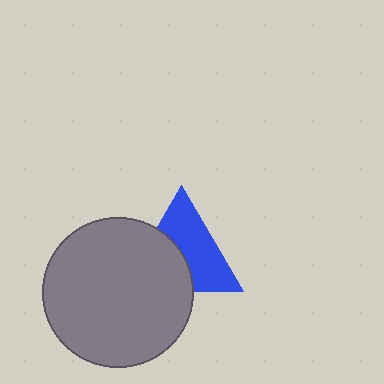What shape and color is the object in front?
The object in front is a gray circle.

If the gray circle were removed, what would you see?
You would see the complete blue triangle.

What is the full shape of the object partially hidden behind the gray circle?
The partially hidden object is a blue triangle.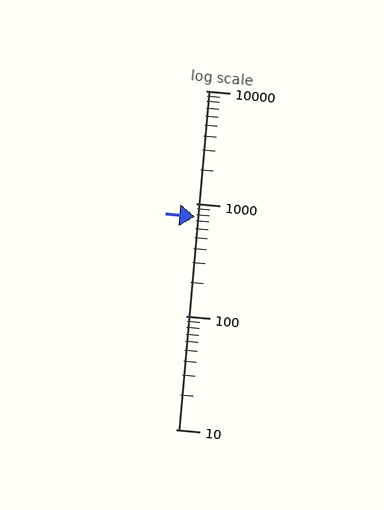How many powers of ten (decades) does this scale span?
The scale spans 3 decades, from 10 to 10000.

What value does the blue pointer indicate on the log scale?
The pointer indicates approximately 770.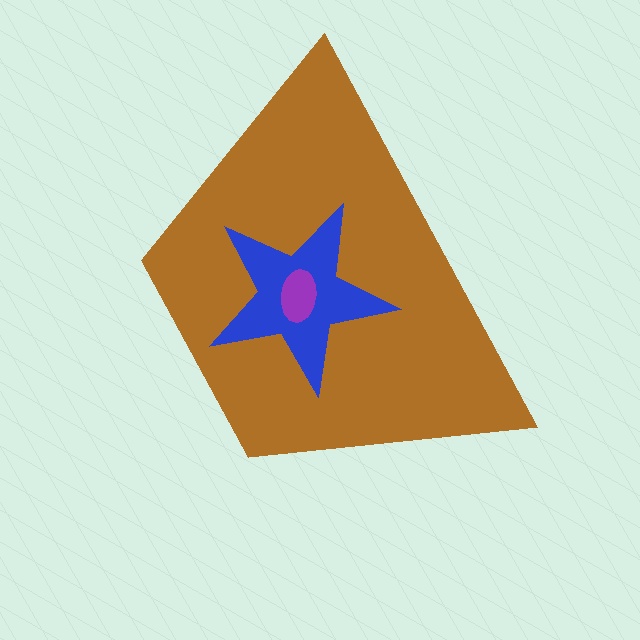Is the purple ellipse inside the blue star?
Yes.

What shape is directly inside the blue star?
The purple ellipse.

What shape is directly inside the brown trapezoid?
The blue star.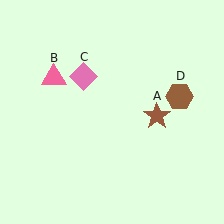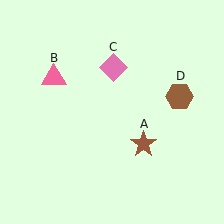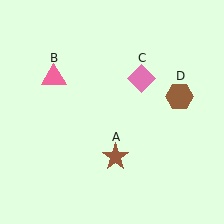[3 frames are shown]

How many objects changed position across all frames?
2 objects changed position: brown star (object A), pink diamond (object C).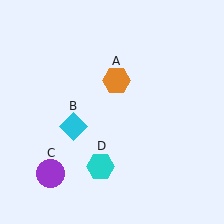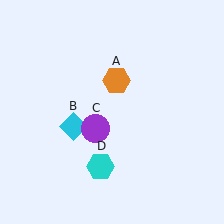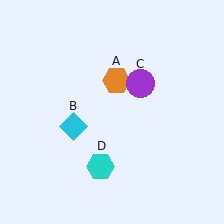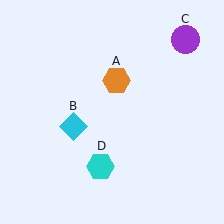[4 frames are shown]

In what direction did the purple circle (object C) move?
The purple circle (object C) moved up and to the right.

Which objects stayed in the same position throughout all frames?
Orange hexagon (object A) and cyan diamond (object B) and cyan hexagon (object D) remained stationary.